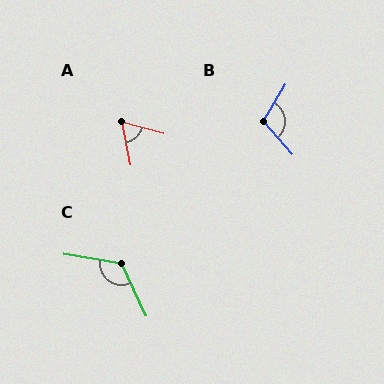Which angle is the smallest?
A, at approximately 64 degrees.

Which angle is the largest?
C, at approximately 125 degrees.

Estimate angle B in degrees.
Approximately 107 degrees.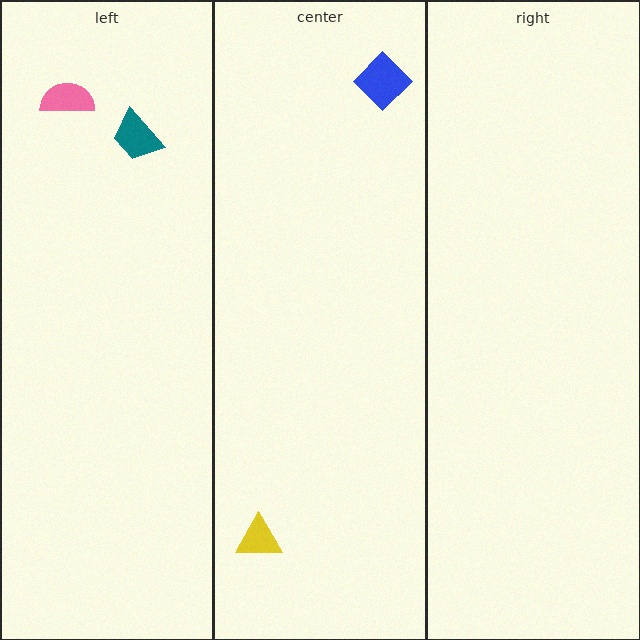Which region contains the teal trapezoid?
The left region.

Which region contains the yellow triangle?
The center region.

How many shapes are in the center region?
2.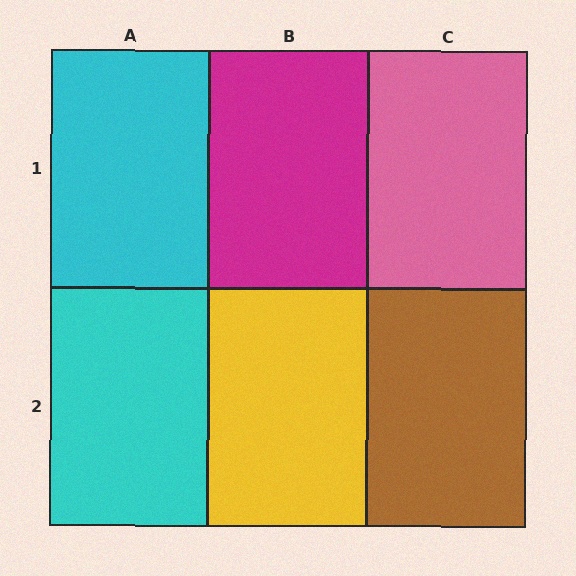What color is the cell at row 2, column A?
Cyan.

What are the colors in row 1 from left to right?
Cyan, magenta, pink.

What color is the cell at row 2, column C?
Brown.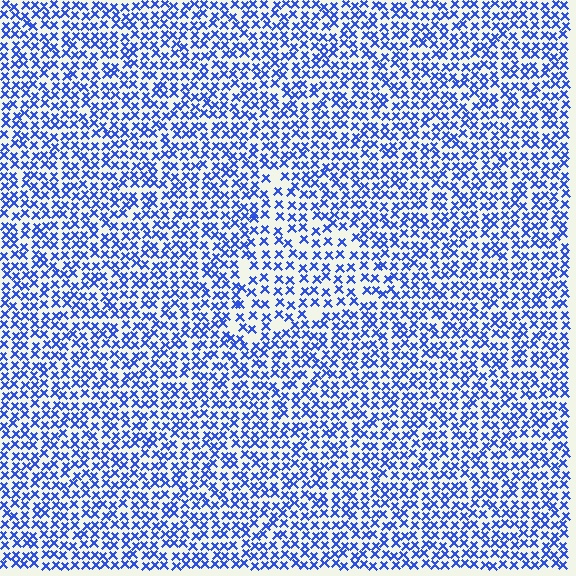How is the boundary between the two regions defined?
The boundary is defined by a change in element density (approximately 1.5x ratio). All elements are the same color, size, and shape.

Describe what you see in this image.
The image contains small blue elements arranged at two different densities. A triangle-shaped region is visible where the elements are less densely packed than the surrounding area.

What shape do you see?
I see a triangle.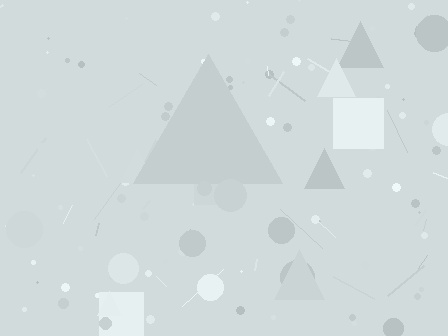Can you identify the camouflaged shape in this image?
The camouflaged shape is a triangle.